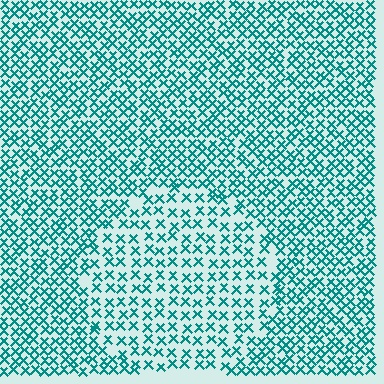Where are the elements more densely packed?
The elements are more densely packed outside the circle boundary.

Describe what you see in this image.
The image contains small teal elements arranged at two different densities. A circle-shaped region is visible where the elements are less densely packed than the surrounding area.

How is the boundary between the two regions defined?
The boundary is defined by a change in element density (approximately 1.7x ratio). All elements are the same color, size, and shape.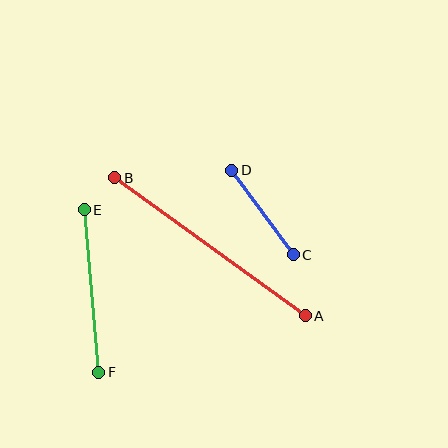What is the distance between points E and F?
The distance is approximately 163 pixels.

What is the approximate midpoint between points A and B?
The midpoint is at approximately (210, 247) pixels.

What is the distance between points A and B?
The distance is approximately 235 pixels.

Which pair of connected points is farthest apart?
Points A and B are farthest apart.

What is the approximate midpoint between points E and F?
The midpoint is at approximately (92, 291) pixels.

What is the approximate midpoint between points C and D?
The midpoint is at approximately (262, 212) pixels.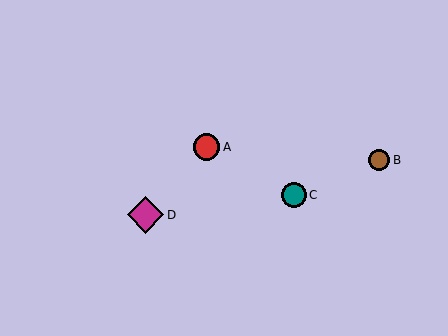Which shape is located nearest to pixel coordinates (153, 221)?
The magenta diamond (labeled D) at (146, 215) is nearest to that location.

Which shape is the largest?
The magenta diamond (labeled D) is the largest.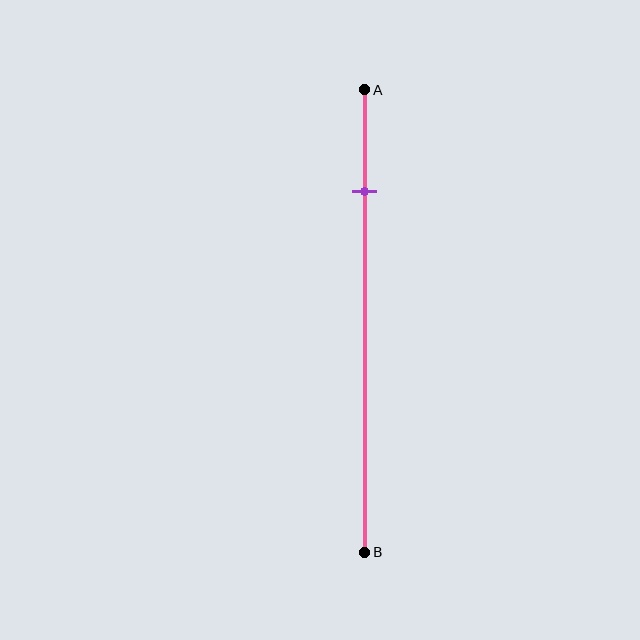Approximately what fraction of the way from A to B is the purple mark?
The purple mark is approximately 20% of the way from A to B.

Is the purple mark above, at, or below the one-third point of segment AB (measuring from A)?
The purple mark is above the one-third point of segment AB.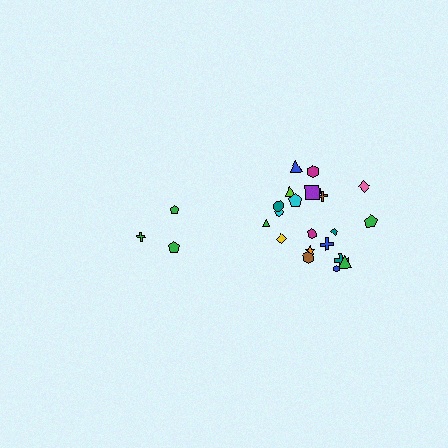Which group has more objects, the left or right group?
The right group.